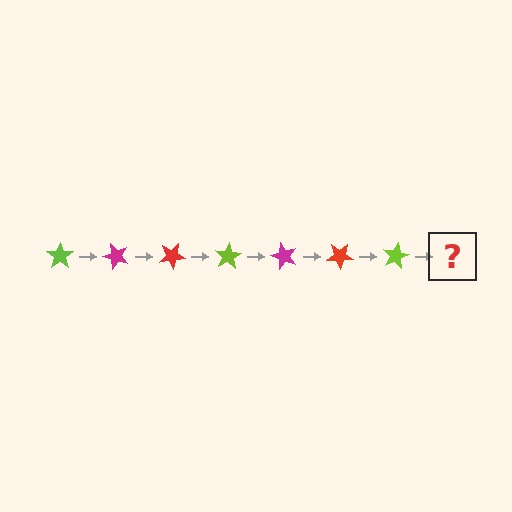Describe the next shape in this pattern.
It should be a magenta star, rotated 350 degrees from the start.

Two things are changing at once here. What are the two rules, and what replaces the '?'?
The two rules are that it rotates 50 degrees each step and the color cycles through lime, magenta, and red. The '?' should be a magenta star, rotated 350 degrees from the start.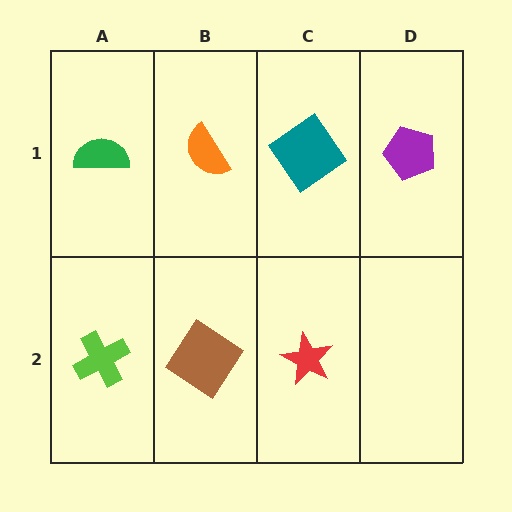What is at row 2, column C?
A red star.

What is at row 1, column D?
A purple pentagon.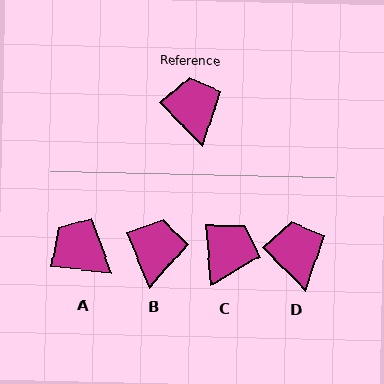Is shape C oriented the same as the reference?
No, it is off by about 41 degrees.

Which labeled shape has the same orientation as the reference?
D.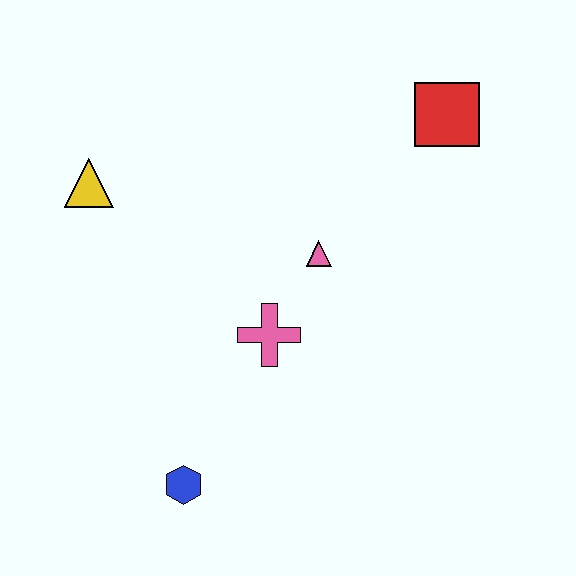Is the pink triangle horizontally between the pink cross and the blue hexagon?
No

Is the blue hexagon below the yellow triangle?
Yes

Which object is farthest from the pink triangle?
The blue hexagon is farthest from the pink triangle.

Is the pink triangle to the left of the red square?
Yes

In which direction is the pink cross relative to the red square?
The pink cross is below the red square.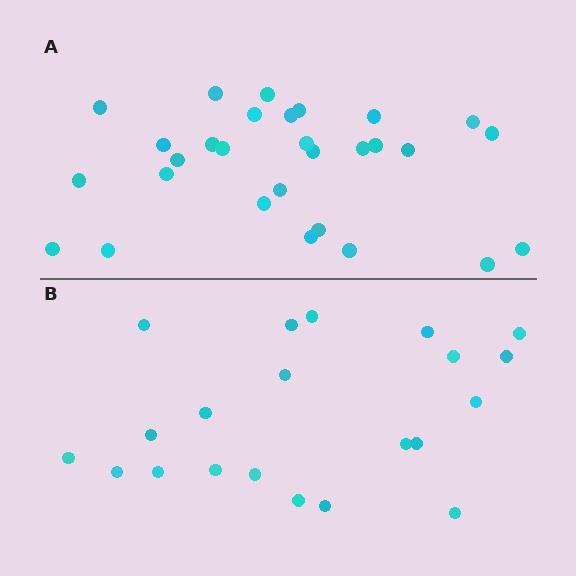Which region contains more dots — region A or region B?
Region A (the top region) has more dots.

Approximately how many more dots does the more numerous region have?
Region A has roughly 8 or so more dots than region B.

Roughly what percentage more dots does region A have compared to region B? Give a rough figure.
About 40% more.